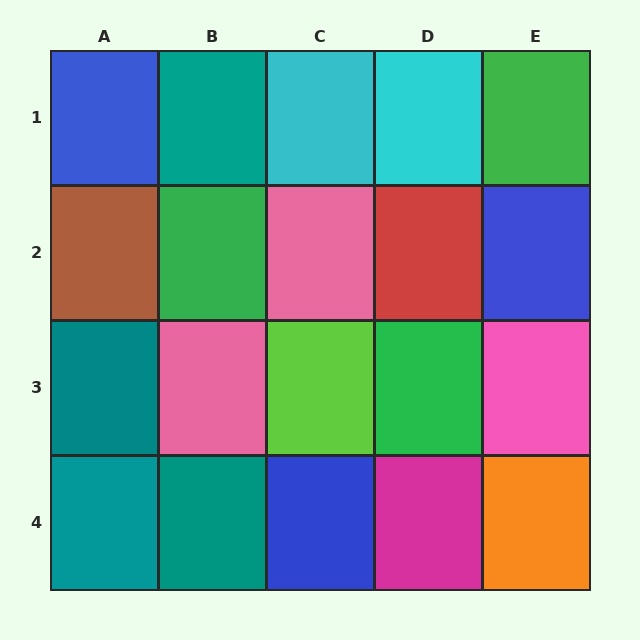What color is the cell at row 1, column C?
Cyan.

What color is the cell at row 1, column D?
Cyan.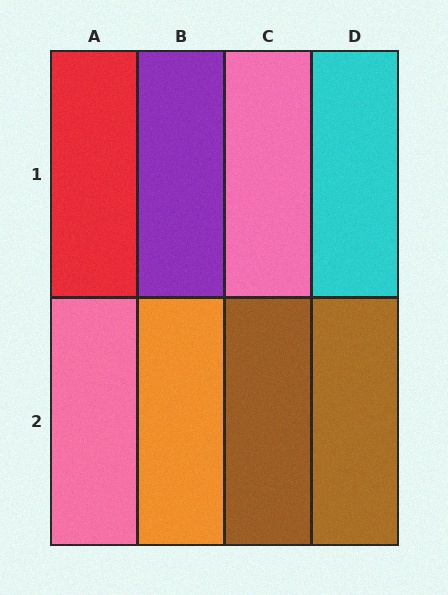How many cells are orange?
1 cell is orange.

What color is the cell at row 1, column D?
Cyan.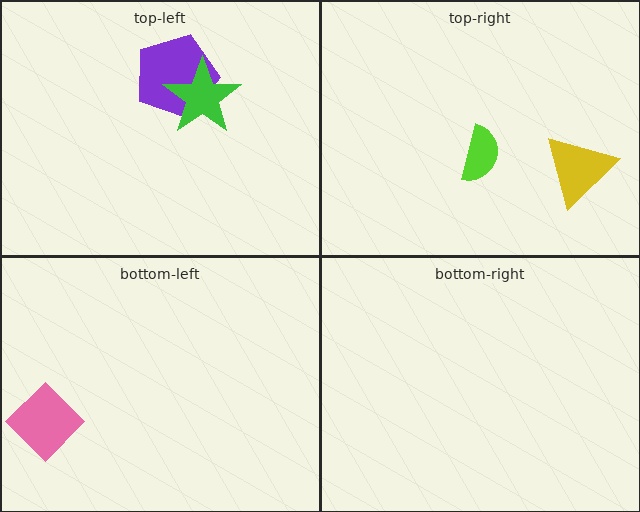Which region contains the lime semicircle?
The top-right region.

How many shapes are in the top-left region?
2.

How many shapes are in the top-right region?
2.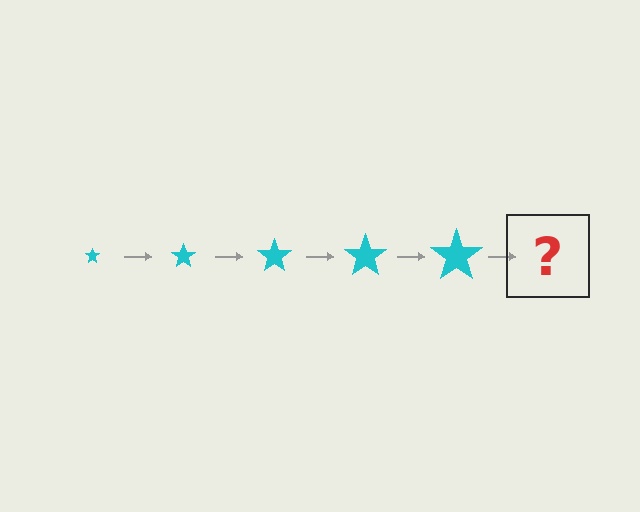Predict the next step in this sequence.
The next step is a cyan star, larger than the previous one.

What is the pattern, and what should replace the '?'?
The pattern is that the star gets progressively larger each step. The '?' should be a cyan star, larger than the previous one.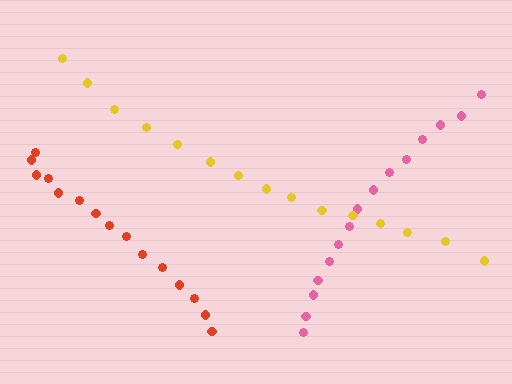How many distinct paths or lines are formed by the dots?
There are 3 distinct paths.